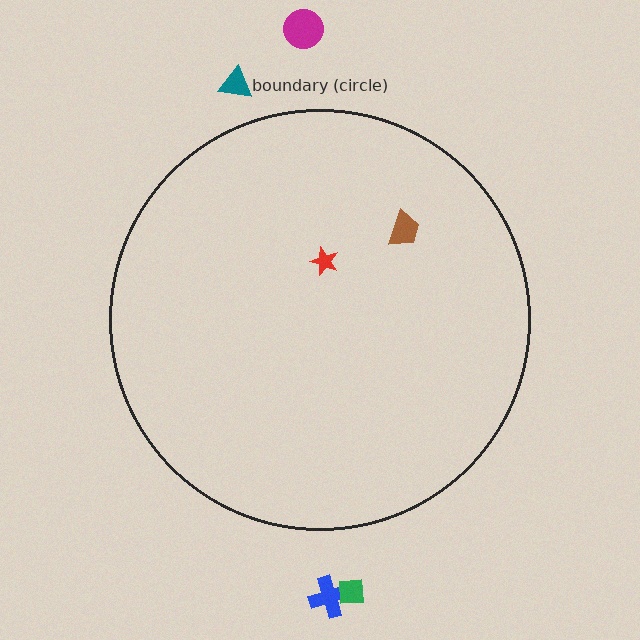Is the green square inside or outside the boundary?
Outside.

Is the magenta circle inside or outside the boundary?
Outside.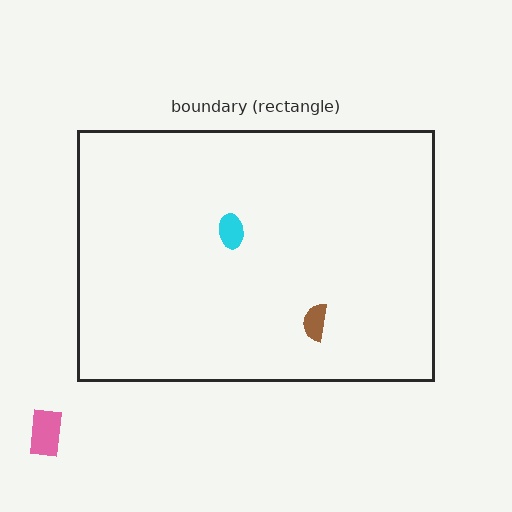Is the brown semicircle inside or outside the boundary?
Inside.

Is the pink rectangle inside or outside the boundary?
Outside.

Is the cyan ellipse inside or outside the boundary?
Inside.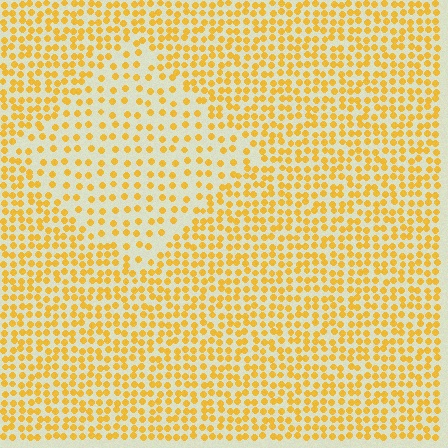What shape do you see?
I see a diamond.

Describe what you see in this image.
The image contains small yellow elements arranged at two different densities. A diamond-shaped region is visible where the elements are less densely packed than the surrounding area.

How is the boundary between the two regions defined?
The boundary is defined by a change in element density (approximately 1.9x ratio). All elements are the same color, size, and shape.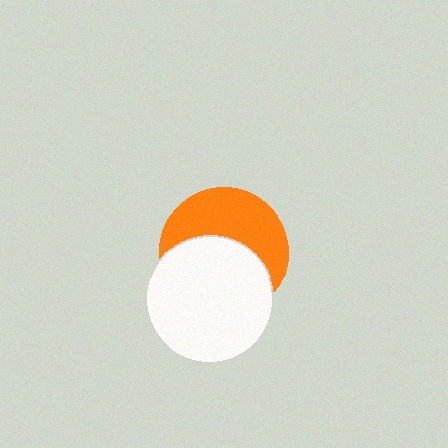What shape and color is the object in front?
The object in front is a white circle.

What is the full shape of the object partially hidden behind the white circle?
The partially hidden object is an orange circle.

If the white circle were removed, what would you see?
You would see the complete orange circle.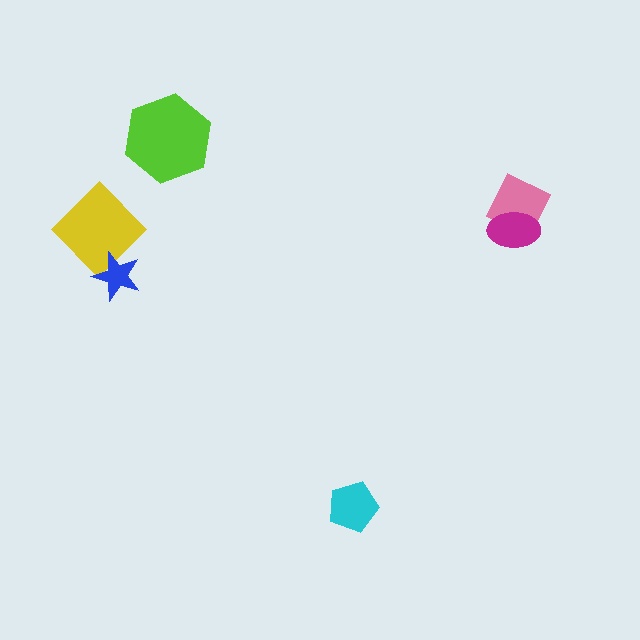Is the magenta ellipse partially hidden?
No, no other shape covers it.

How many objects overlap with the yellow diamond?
1 object overlaps with the yellow diamond.